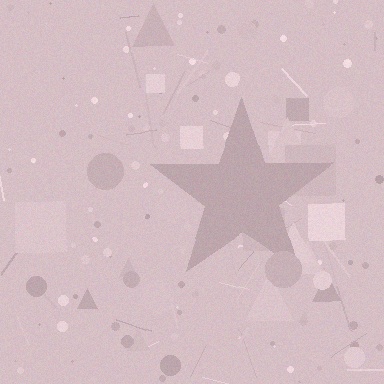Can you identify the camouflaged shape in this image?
The camouflaged shape is a star.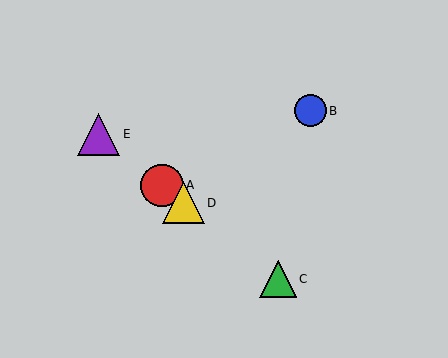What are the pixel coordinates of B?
Object B is at (311, 111).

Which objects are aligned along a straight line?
Objects A, C, D, E are aligned along a straight line.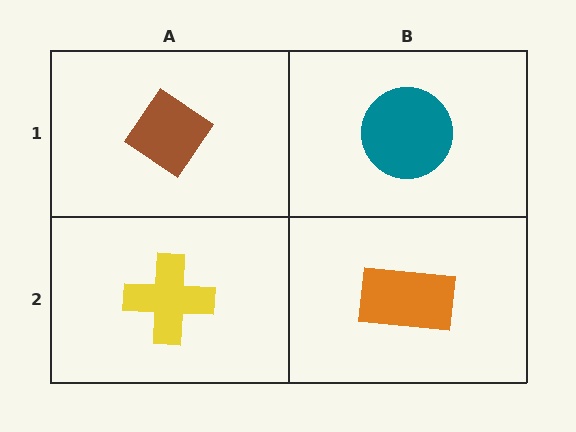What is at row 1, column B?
A teal circle.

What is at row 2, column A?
A yellow cross.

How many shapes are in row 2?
2 shapes.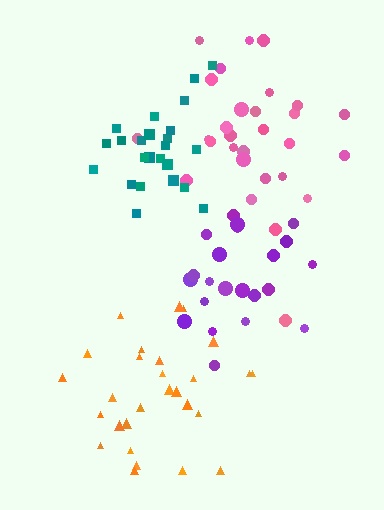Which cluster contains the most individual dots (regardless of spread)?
Pink (29).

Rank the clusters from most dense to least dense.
teal, purple, orange, pink.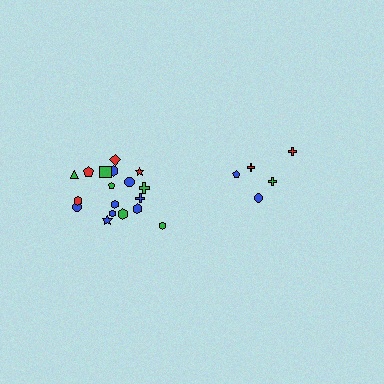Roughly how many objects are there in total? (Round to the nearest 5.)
Roughly 25 objects in total.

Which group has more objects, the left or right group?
The left group.